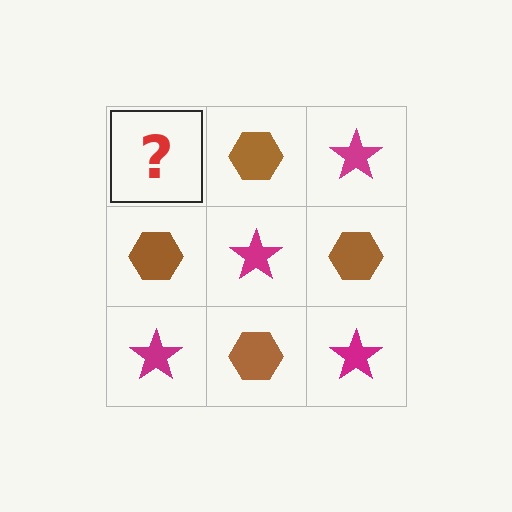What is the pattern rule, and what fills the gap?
The rule is that it alternates magenta star and brown hexagon in a checkerboard pattern. The gap should be filled with a magenta star.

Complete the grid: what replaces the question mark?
The question mark should be replaced with a magenta star.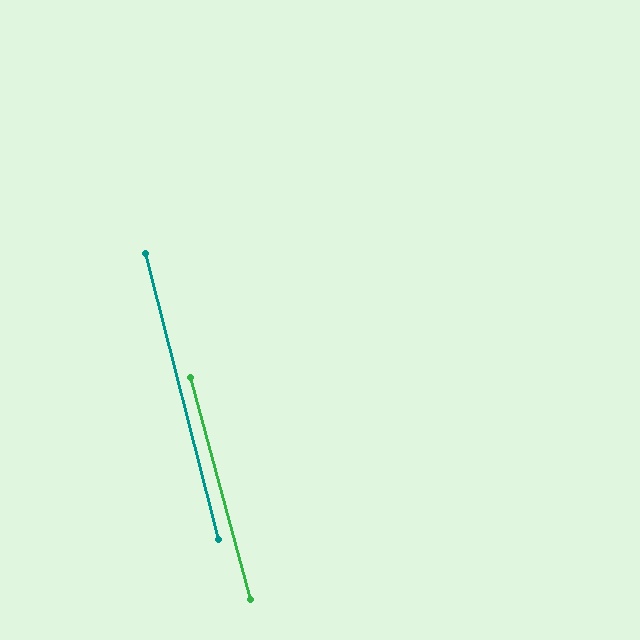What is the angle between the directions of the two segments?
Approximately 1 degree.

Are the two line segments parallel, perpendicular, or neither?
Parallel — their directions differ by only 0.7°.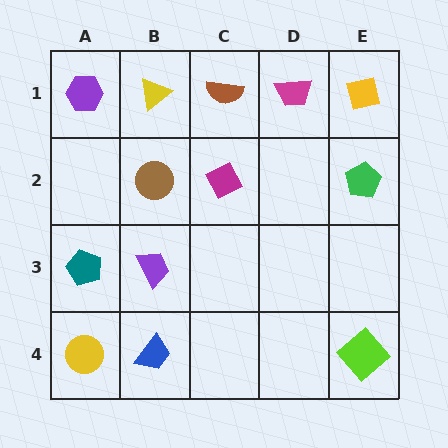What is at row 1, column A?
A purple hexagon.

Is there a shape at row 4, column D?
No, that cell is empty.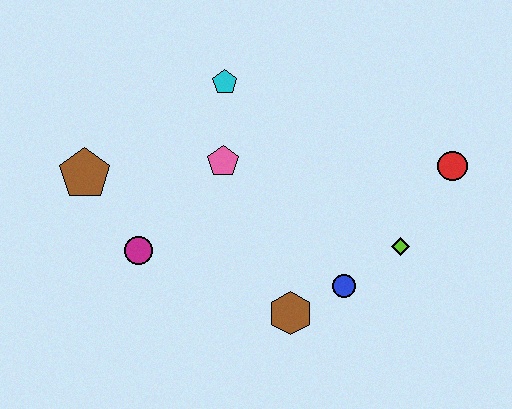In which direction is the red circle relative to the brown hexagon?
The red circle is to the right of the brown hexagon.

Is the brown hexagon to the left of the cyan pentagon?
No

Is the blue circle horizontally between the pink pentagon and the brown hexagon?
No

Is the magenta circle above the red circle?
No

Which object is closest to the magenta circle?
The brown pentagon is closest to the magenta circle.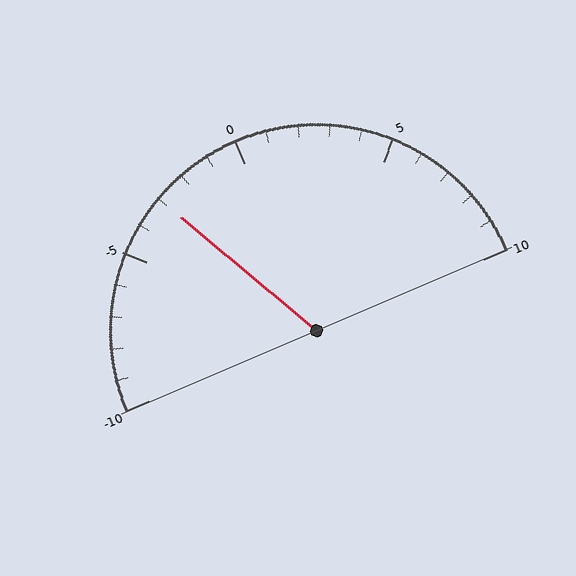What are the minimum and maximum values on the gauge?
The gauge ranges from -10 to 10.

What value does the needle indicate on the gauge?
The needle indicates approximately -3.